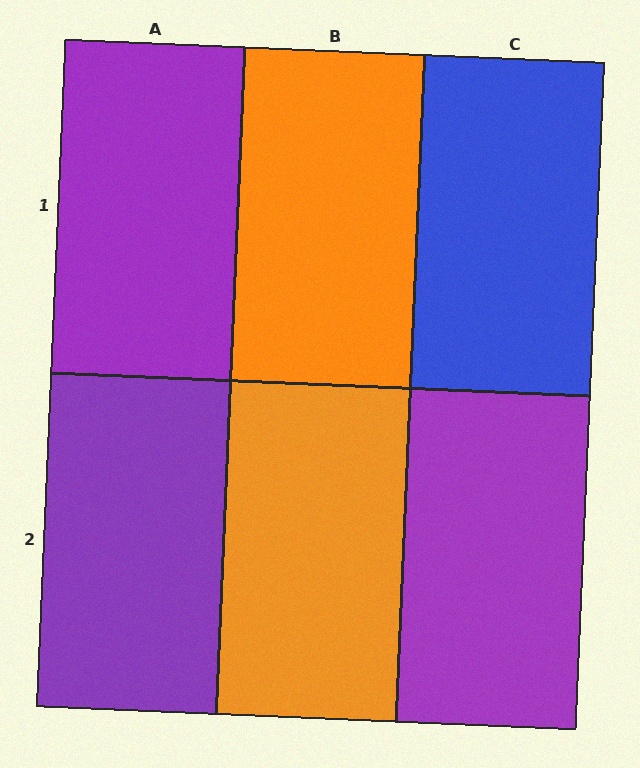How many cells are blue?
1 cell is blue.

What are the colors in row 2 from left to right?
Purple, orange, purple.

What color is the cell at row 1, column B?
Orange.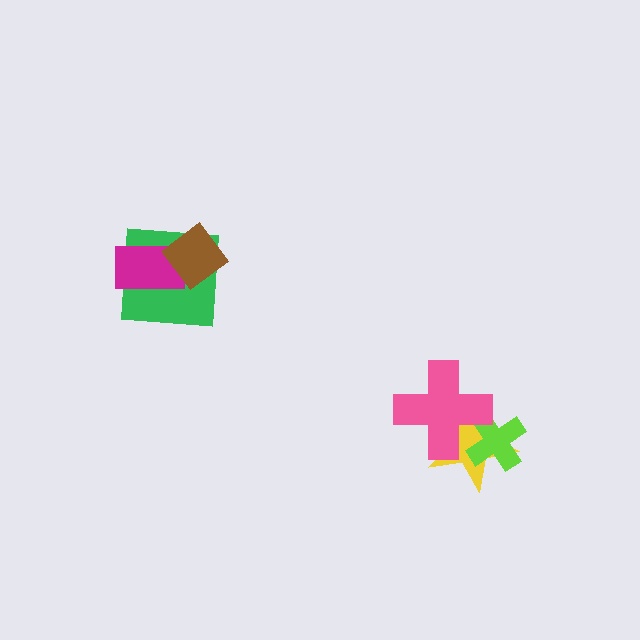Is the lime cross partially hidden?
Yes, it is partially covered by another shape.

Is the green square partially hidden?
Yes, it is partially covered by another shape.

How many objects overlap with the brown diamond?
2 objects overlap with the brown diamond.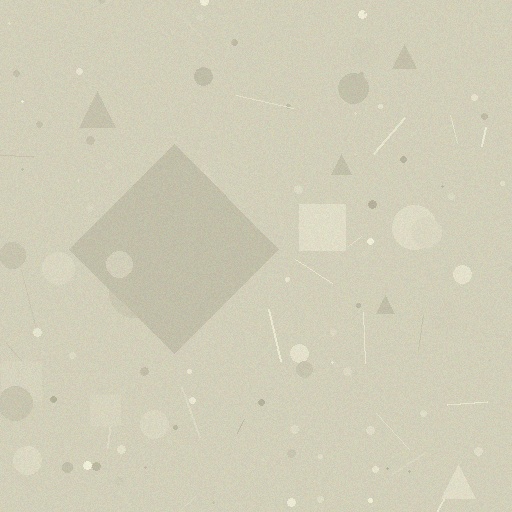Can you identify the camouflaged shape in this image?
The camouflaged shape is a diamond.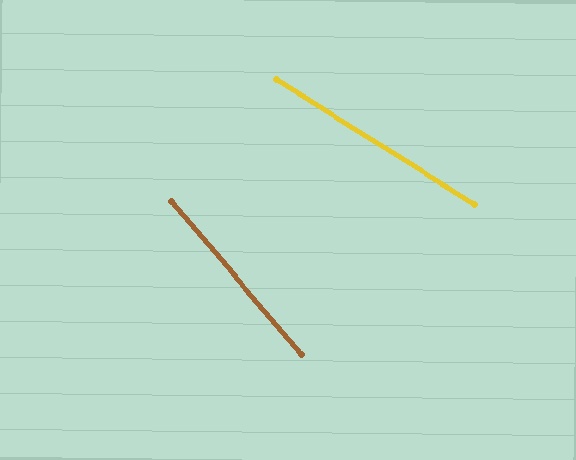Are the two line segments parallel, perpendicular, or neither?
Neither parallel nor perpendicular — they differ by about 17°.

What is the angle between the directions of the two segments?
Approximately 17 degrees.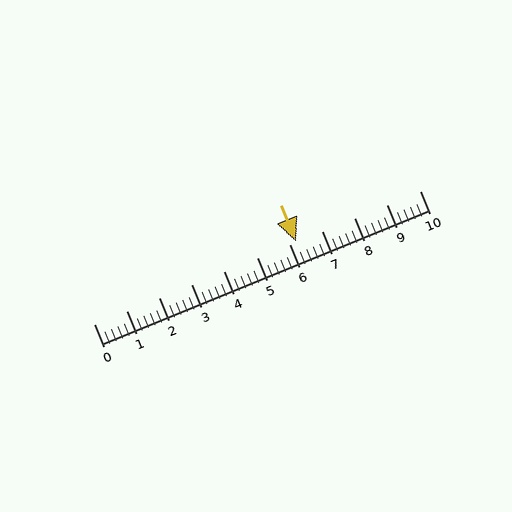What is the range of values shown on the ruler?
The ruler shows values from 0 to 10.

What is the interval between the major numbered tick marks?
The major tick marks are spaced 1 units apart.